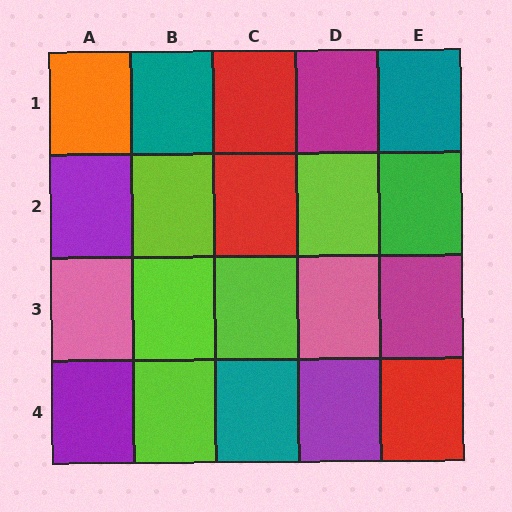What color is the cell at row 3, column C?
Lime.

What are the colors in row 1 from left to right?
Orange, teal, red, magenta, teal.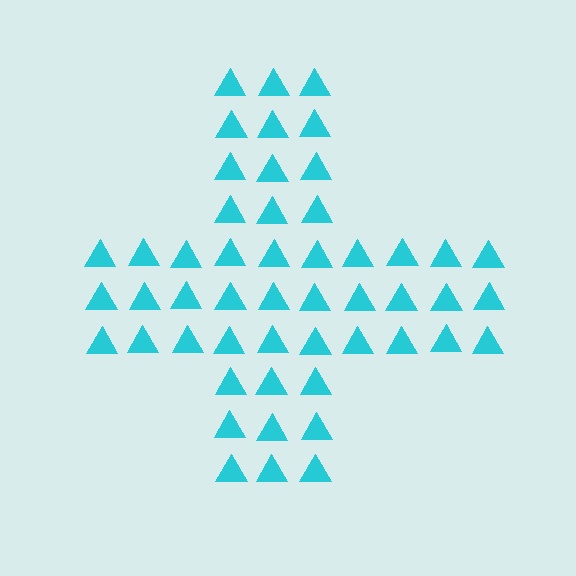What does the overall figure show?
The overall figure shows a cross.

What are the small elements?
The small elements are triangles.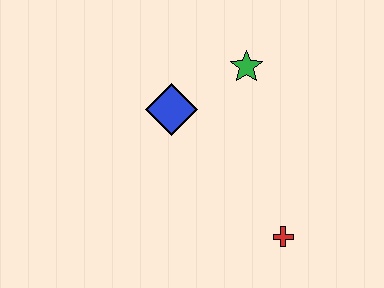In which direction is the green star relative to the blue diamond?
The green star is to the right of the blue diamond.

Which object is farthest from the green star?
The red cross is farthest from the green star.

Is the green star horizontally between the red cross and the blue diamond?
Yes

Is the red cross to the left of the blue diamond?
No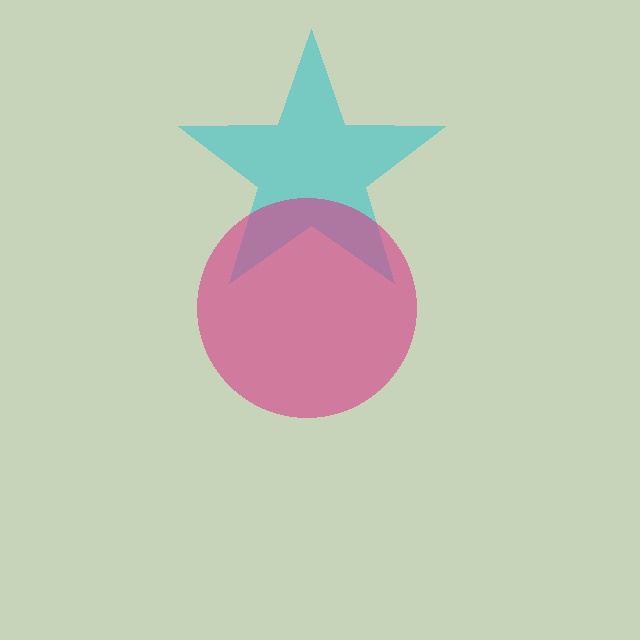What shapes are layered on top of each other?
The layered shapes are: a cyan star, a magenta circle.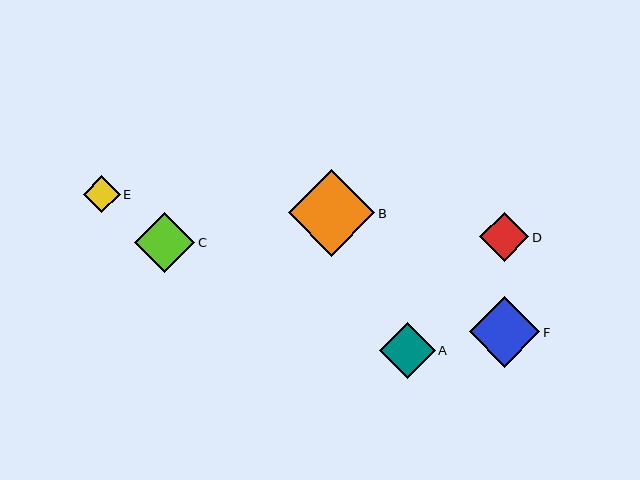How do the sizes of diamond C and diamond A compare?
Diamond C and diamond A are approximately the same size.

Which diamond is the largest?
Diamond B is the largest with a size of approximately 86 pixels.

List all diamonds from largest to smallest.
From largest to smallest: B, F, C, A, D, E.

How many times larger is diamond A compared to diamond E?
Diamond A is approximately 1.5 times the size of diamond E.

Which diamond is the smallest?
Diamond E is the smallest with a size of approximately 37 pixels.